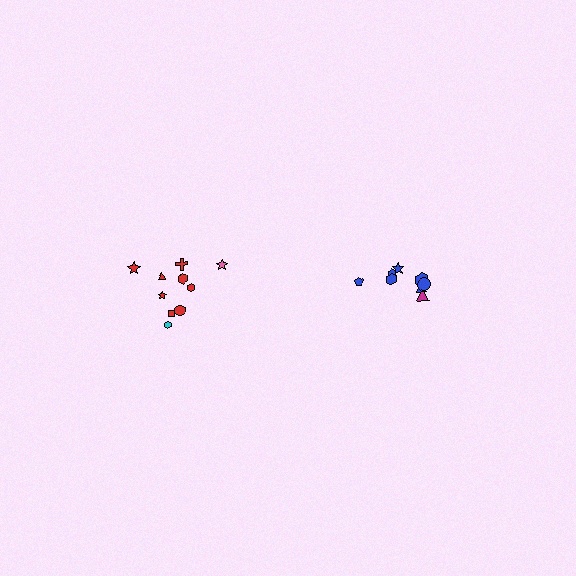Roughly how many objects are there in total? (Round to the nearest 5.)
Roughly 20 objects in total.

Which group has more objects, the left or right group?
The left group.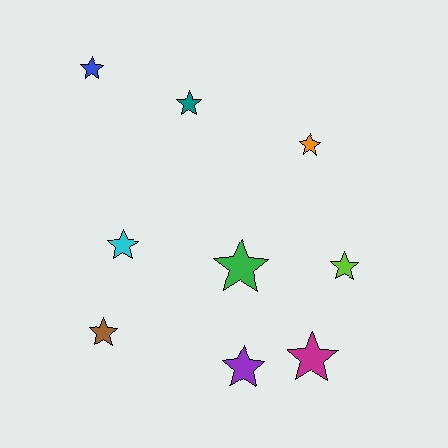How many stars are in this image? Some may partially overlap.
There are 9 stars.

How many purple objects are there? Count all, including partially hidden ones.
There is 1 purple object.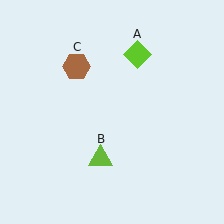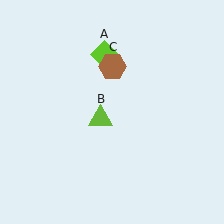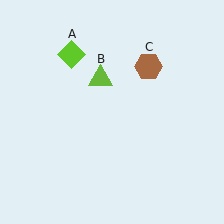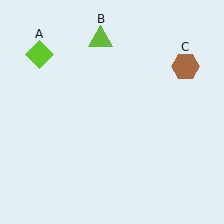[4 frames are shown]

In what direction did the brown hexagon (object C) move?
The brown hexagon (object C) moved right.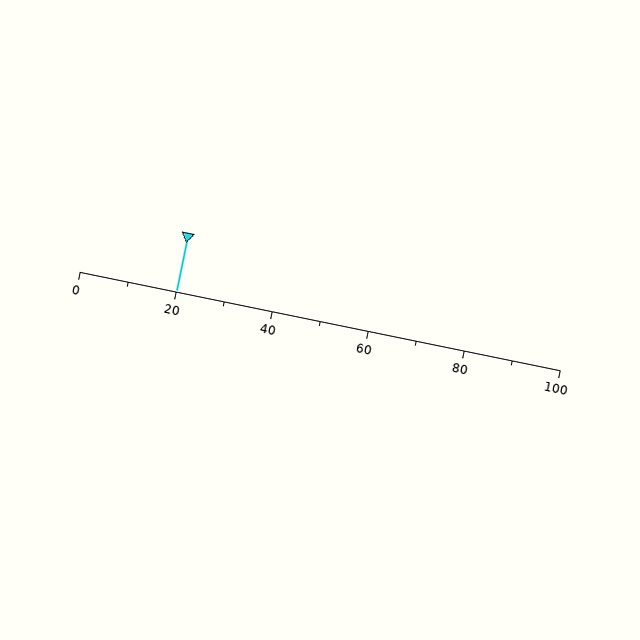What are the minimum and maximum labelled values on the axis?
The axis runs from 0 to 100.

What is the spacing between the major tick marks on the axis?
The major ticks are spaced 20 apart.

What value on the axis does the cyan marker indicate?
The marker indicates approximately 20.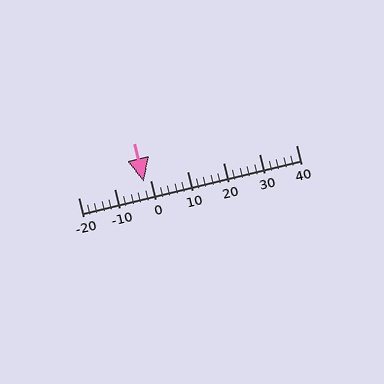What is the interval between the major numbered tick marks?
The major tick marks are spaced 10 units apart.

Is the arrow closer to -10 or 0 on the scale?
The arrow is closer to 0.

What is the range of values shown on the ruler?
The ruler shows values from -20 to 40.